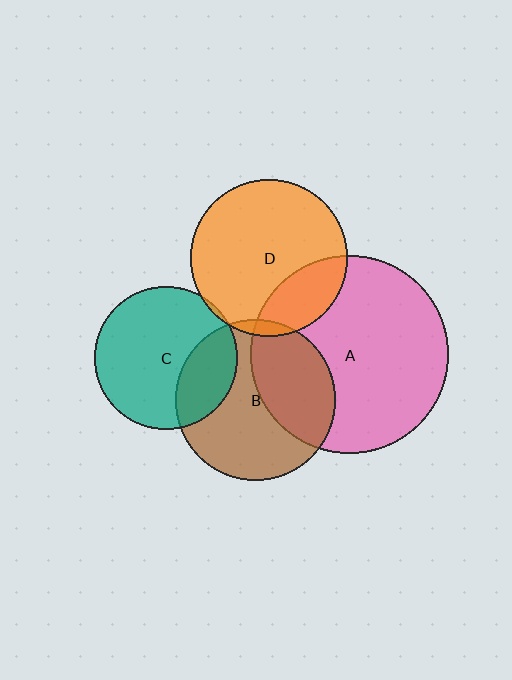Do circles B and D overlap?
Yes.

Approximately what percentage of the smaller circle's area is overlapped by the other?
Approximately 5%.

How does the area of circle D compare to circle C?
Approximately 1.2 times.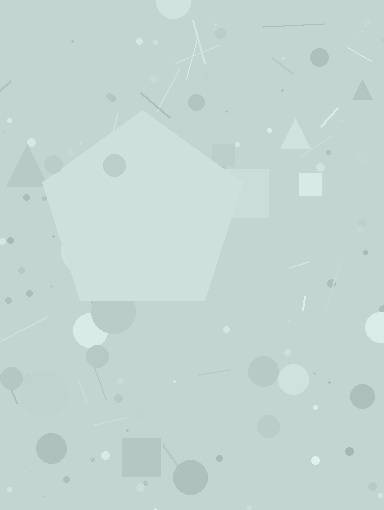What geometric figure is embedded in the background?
A pentagon is embedded in the background.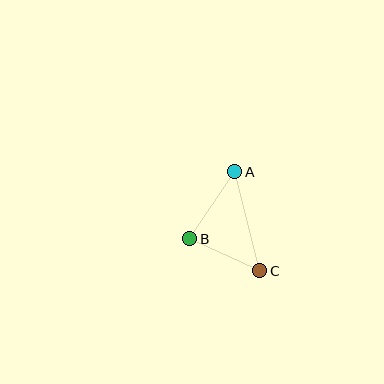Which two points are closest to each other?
Points B and C are closest to each other.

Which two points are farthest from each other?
Points A and C are farthest from each other.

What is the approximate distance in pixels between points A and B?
The distance between A and B is approximately 81 pixels.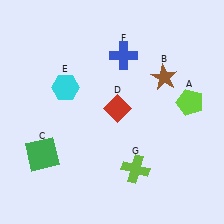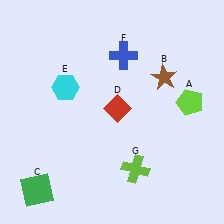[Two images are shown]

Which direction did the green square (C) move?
The green square (C) moved down.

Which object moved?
The green square (C) moved down.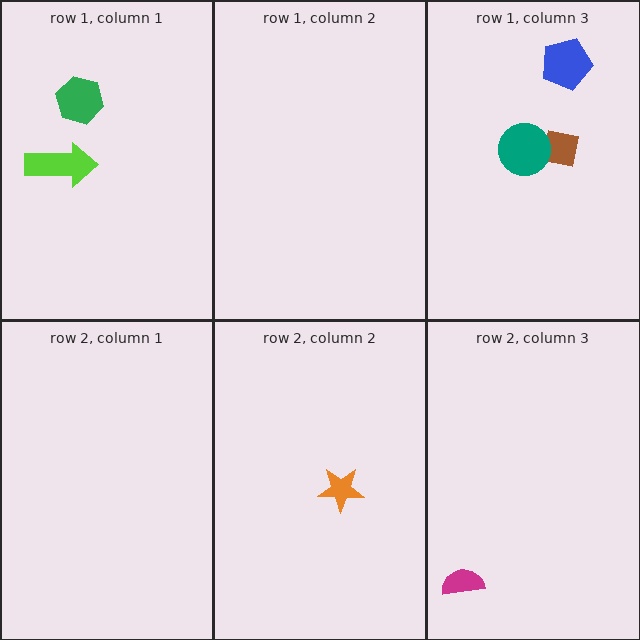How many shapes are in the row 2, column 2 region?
1.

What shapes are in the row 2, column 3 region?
The magenta semicircle.